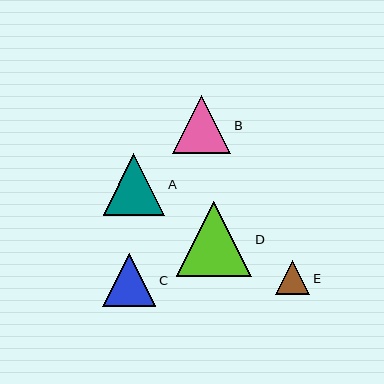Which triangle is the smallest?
Triangle E is the smallest with a size of approximately 34 pixels.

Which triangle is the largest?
Triangle D is the largest with a size of approximately 75 pixels.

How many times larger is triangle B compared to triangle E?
Triangle B is approximately 1.7 times the size of triangle E.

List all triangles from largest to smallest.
From largest to smallest: D, A, B, C, E.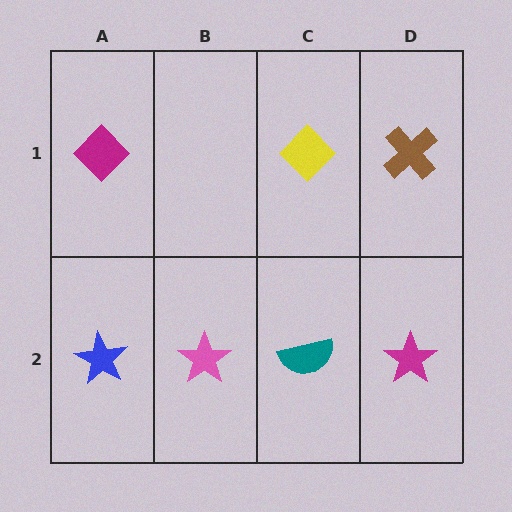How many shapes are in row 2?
4 shapes.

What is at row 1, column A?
A magenta diamond.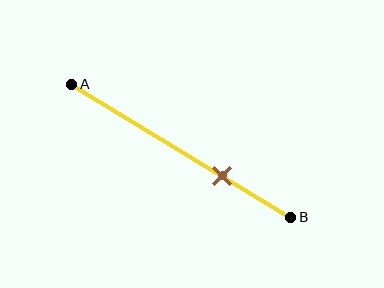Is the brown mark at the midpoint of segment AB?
No, the mark is at about 70% from A, not at the 50% midpoint.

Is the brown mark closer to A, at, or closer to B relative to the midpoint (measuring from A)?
The brown mark is closer to point B than the midpoint of segment AB.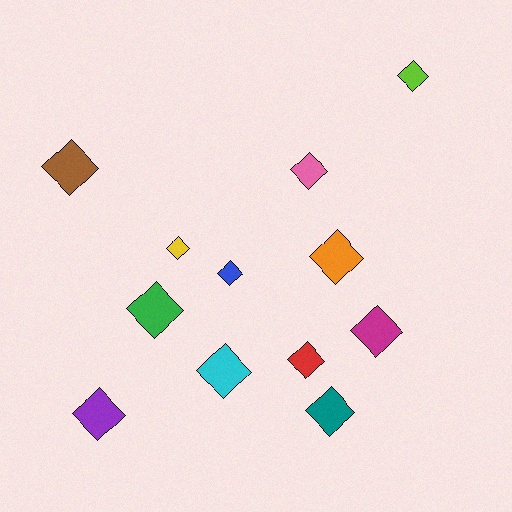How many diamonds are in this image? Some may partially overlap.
There are 12 diamonds.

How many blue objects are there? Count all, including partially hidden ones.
There is 1 blue object.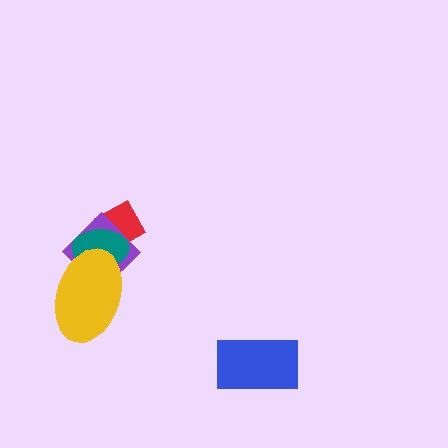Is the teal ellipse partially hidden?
Yes, it is partially covered by another shape.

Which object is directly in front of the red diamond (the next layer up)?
The purple diamond is directly in front of the red diamond.